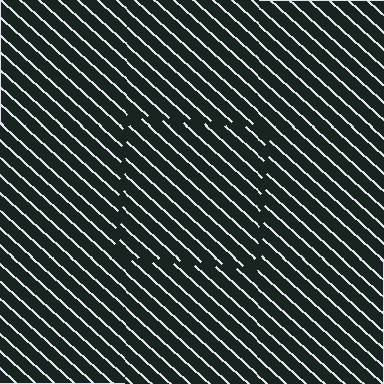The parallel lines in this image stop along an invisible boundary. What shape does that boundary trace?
An illusory square. The interior of the shape contains the same grating, shifted by half a period — the contour is defined by the phase discontinuity where line-ends from the inner and outer gratings abut.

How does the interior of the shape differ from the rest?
The interior of the shape contains the same grating, shifted by half a period — the contour is defined by the phase discontinuity where line-ends from the inner and outer gratings abut.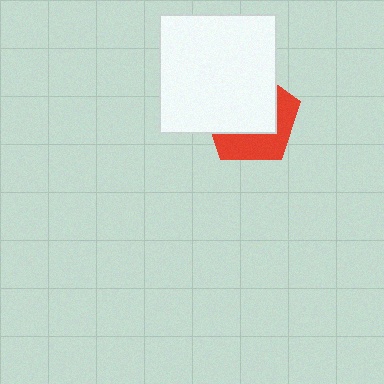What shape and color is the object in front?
The object in front is a white rectangle.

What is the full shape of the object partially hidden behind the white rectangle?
The partially hidden object is a red pentagon.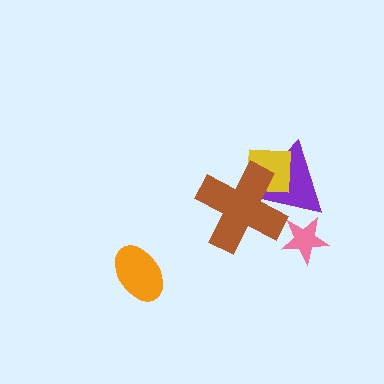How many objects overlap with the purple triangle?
3 objects overlap with the purple triangle.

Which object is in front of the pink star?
The purple triangle is in front of the pink star.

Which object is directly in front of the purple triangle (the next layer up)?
The yellow square is directly in front of the purple triangle.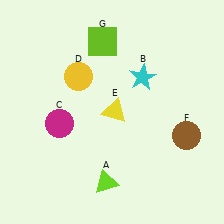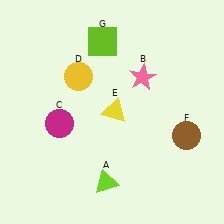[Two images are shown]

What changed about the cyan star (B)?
In Image 1, B is cyan. In Image 2, it changed to pink.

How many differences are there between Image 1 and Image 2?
There is 1 difference between the two images.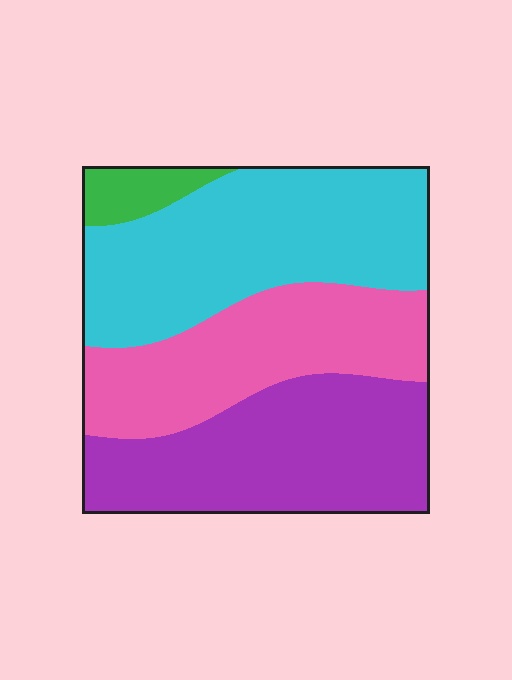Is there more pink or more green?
Pink.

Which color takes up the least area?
Green, at roughly 5%.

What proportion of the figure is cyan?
Cyan covers 36% of the figure.